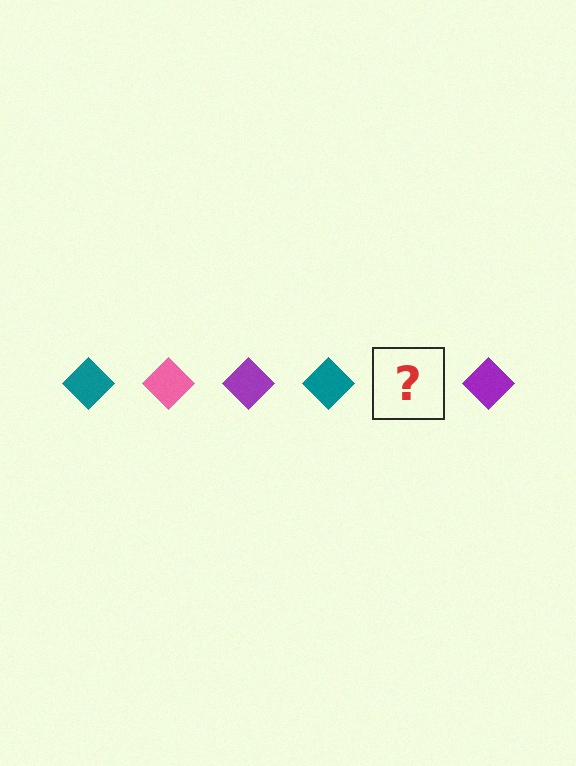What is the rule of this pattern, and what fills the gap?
The rule is that the pattern cycles through teal, pink, purple diamonds. The gap should be filled with a pink diamond.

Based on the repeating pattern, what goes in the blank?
The blank should be a pink diamond.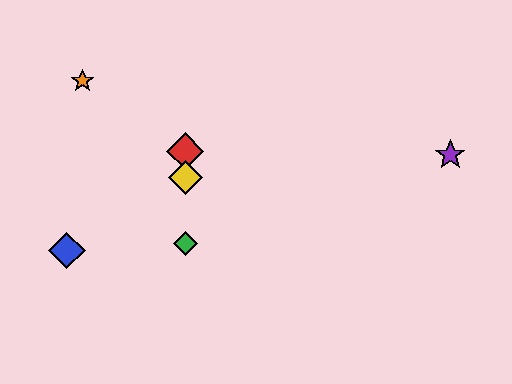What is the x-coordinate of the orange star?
The orange star is at x≈83.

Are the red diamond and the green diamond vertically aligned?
Yes, both are at x≈185.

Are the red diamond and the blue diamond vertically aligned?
No, the red diamond is at x≈185 and the blue diamond is at x≈67.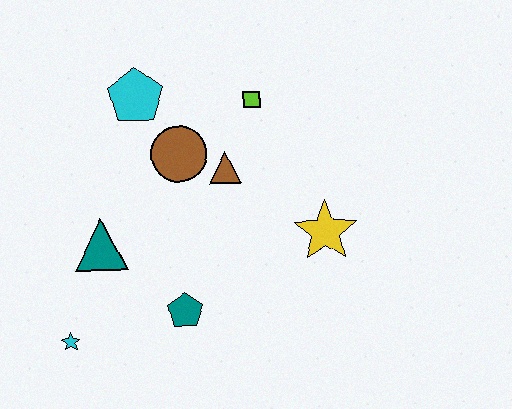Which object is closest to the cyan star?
The teal triangle is closest to the cyan star.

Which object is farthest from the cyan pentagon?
The cyan star is farthest from the cyan pentagon.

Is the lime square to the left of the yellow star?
Yes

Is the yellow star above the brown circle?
No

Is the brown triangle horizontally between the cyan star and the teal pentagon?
No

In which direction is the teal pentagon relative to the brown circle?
The teal pentagon is below the brown circle.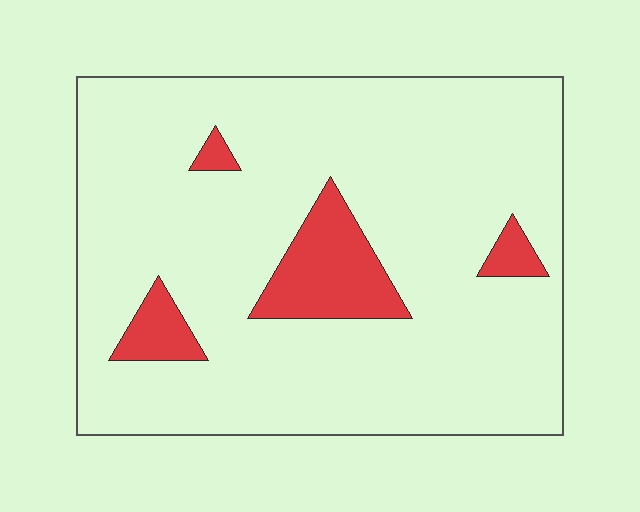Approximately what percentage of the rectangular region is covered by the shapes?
Approximately 10%.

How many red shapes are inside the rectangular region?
4.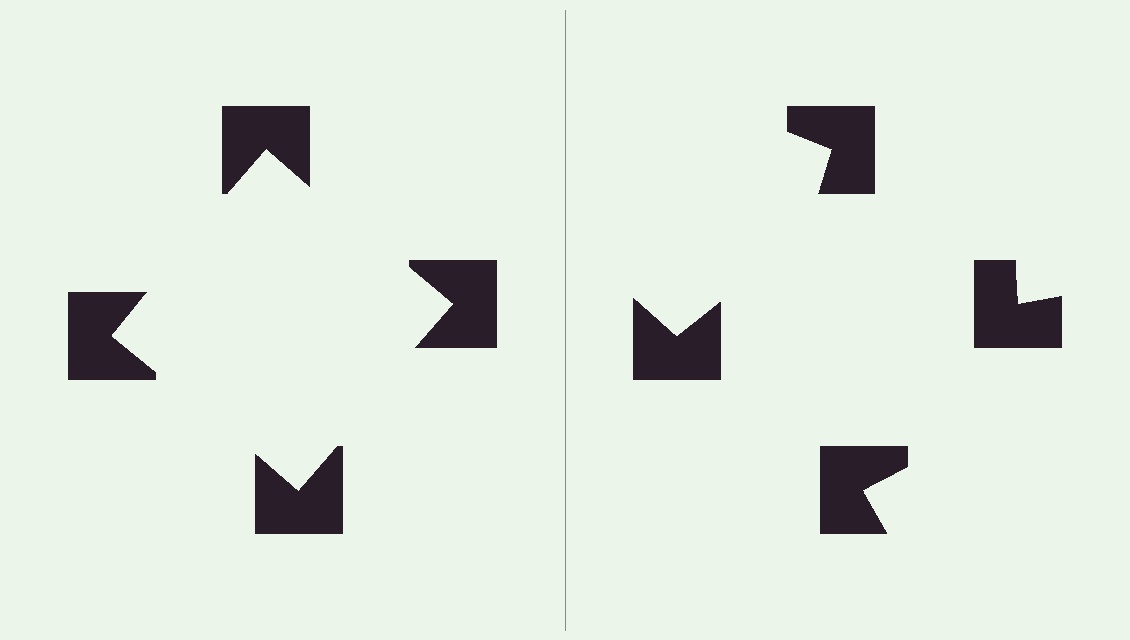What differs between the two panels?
The notched squares are positioned identically on both sides; only the wedge orientations differ. On the left they align to a square; on the right they are misaligned.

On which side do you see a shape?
An illusory square appears on the left side. On the right side the wedge cuts are rotated, so no coherent shape forms.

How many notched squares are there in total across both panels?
8 — 4 on each side.